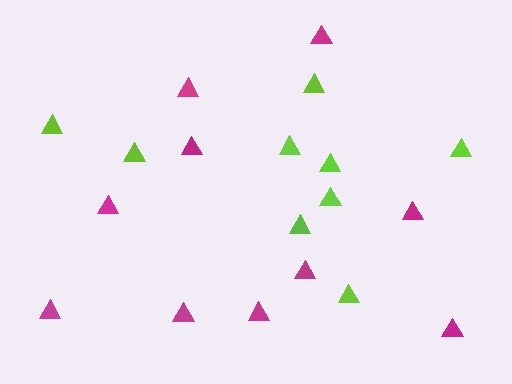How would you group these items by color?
There are 2 groups: one group of lime triangles (9) and one group of magenta triangles (10).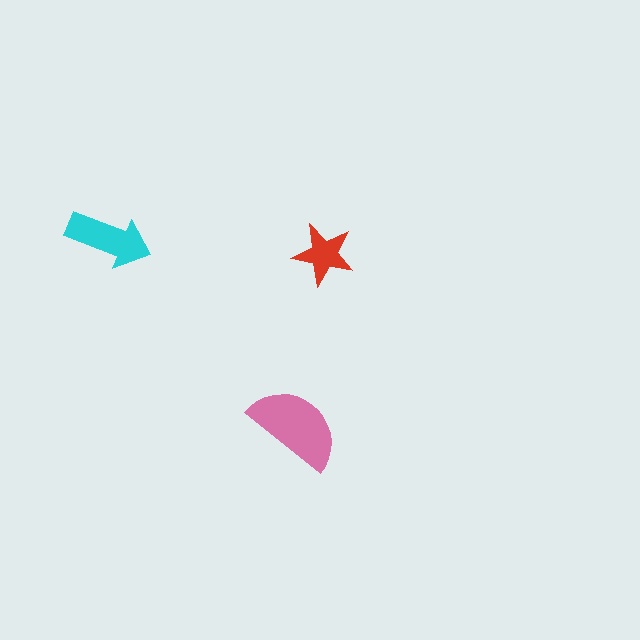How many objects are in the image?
There are 3 objects in the image.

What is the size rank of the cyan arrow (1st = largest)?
2nd.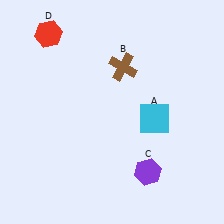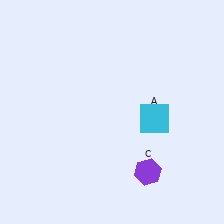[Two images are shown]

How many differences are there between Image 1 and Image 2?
There are 2 differences between the two images.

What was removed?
The brown cross (B), the red hexagon (D) were removed in Image 2.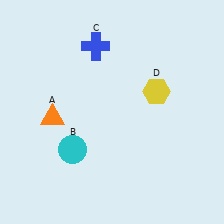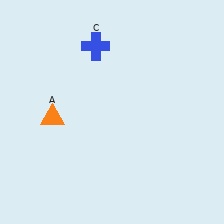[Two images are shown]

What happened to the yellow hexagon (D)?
The yellow hexagon (D) was removed in Image 2. It was in the top-right area of Image 1.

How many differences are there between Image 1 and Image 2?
There are 2 differences between the two images.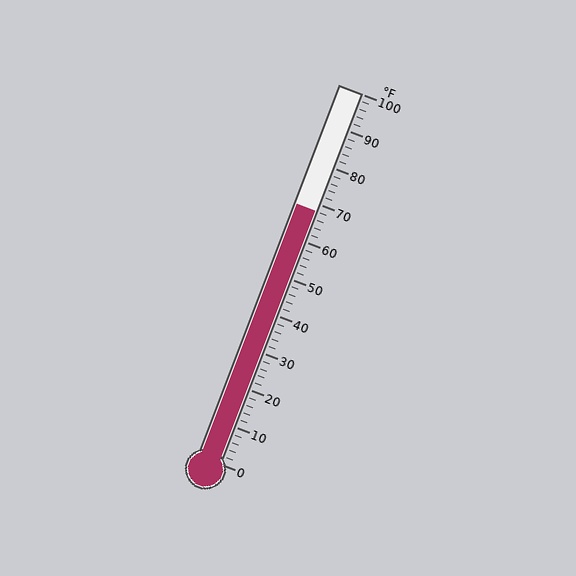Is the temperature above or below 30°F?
The temperature is above 30°F.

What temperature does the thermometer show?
The thermometer shows approximately 68°F.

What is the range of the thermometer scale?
The thermometer scale ranges from 0°F to 100°F.